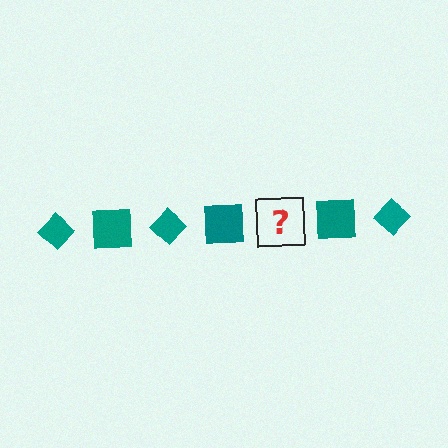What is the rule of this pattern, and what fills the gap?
The rule is that the pattern cycles through diamond, square shapes in teal. The gap should be filled with a teal diamond.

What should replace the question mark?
The question mark should be replaced with a teal diamond.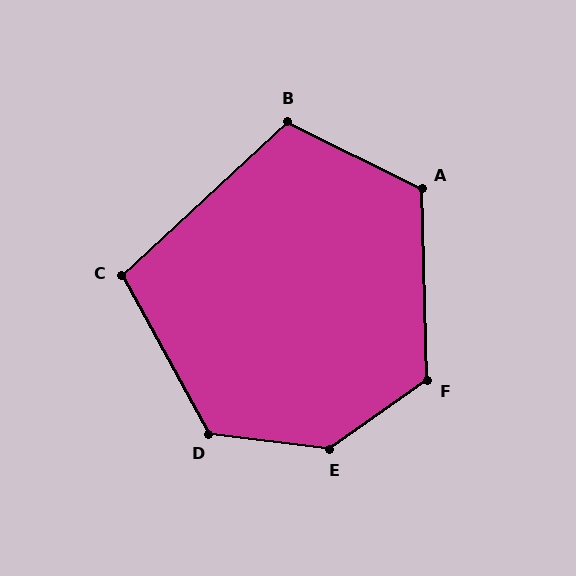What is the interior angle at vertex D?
Approximately 126 degrees (obtuse).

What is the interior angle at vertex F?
Approximately 124 degrees (obtuse).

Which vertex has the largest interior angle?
E, at approximately 138 degrees.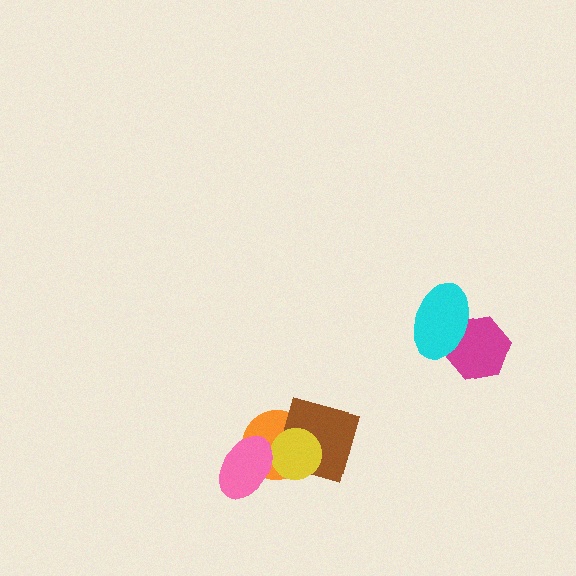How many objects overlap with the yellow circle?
3 objects overlap with the yellow circle.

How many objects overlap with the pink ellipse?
2 objects overlap with the pink ellipse.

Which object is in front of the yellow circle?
The pink ellipse is in front of the yellow circle.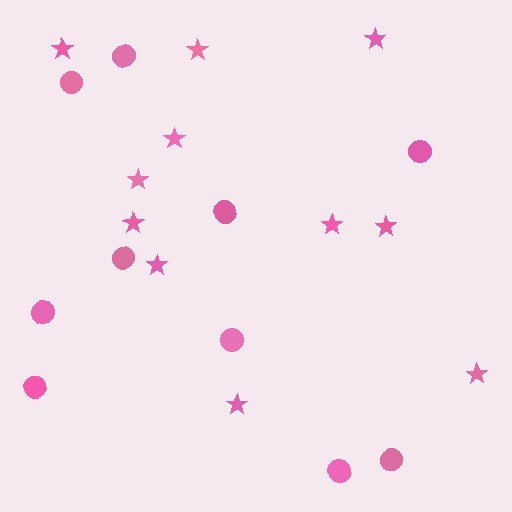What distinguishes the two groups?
There are 2 groups: one group of circles (10) and one group of stars (11).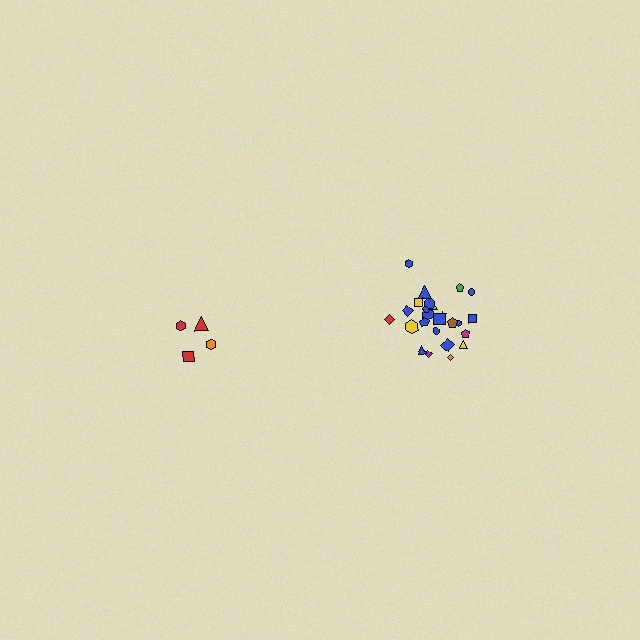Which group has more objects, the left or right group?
The right group.